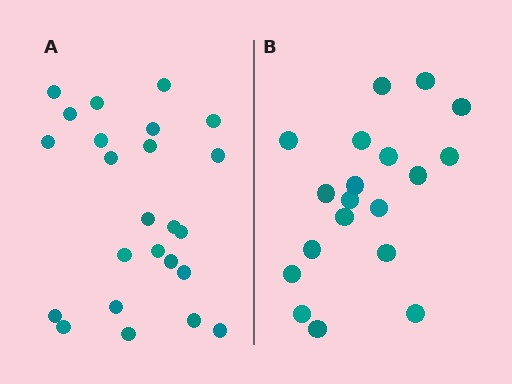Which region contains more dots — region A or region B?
Region A (the left region) has more dots.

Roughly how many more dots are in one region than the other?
Region A has about 5 more dots than region B.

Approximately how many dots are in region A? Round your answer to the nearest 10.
About 20 dots. (The exact count is 24, which rounds to 20.)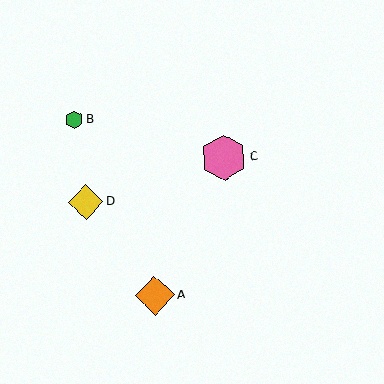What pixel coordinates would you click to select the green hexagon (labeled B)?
Click at (74, 120) to select the green hexagon B.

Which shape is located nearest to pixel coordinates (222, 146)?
The pink hexagon (labeled C) at (224, 158) is nearest to that location.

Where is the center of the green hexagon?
The center of the green hexagon is at (74, 120).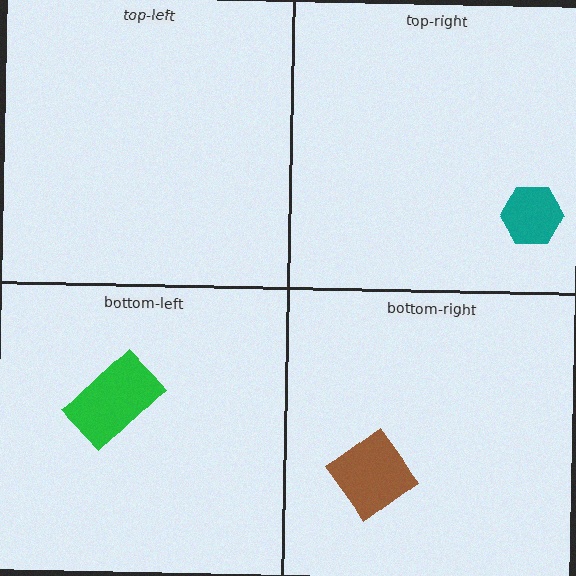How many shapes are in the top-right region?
1.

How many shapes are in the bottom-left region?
1.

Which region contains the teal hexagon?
The top-right region.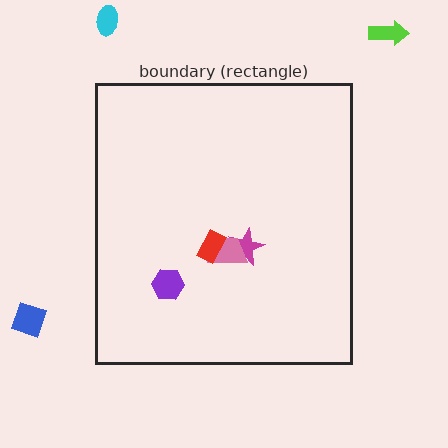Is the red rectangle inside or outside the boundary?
Inside.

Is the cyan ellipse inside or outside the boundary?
Outside.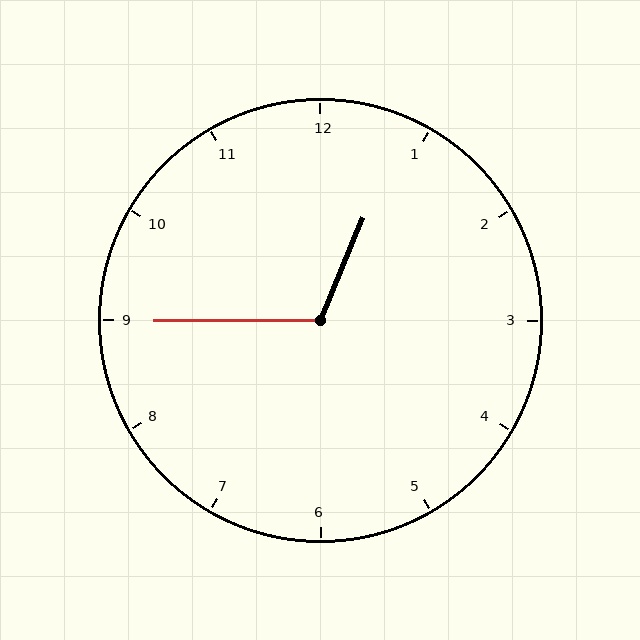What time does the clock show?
12:45.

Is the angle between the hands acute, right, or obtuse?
It is obtuse.